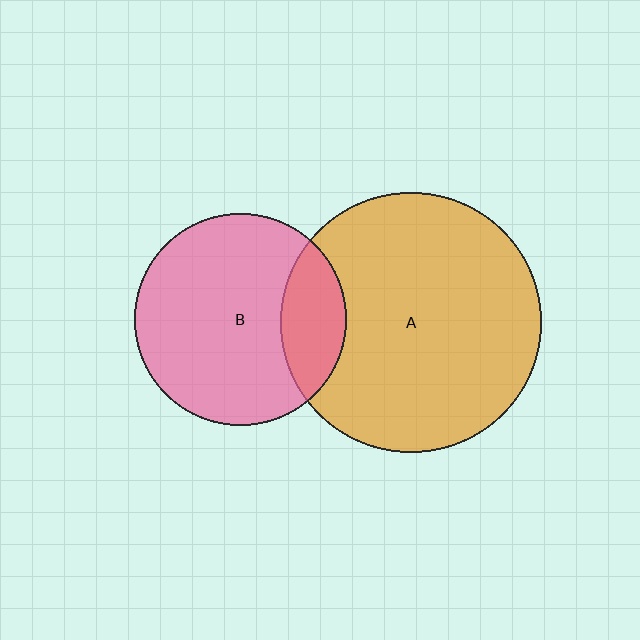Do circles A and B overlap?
Yes.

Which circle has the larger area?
Circle A (orange).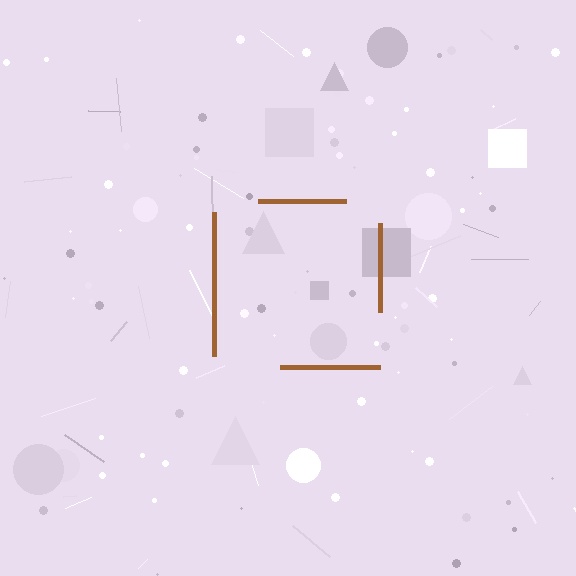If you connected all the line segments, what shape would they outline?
They would outline a square.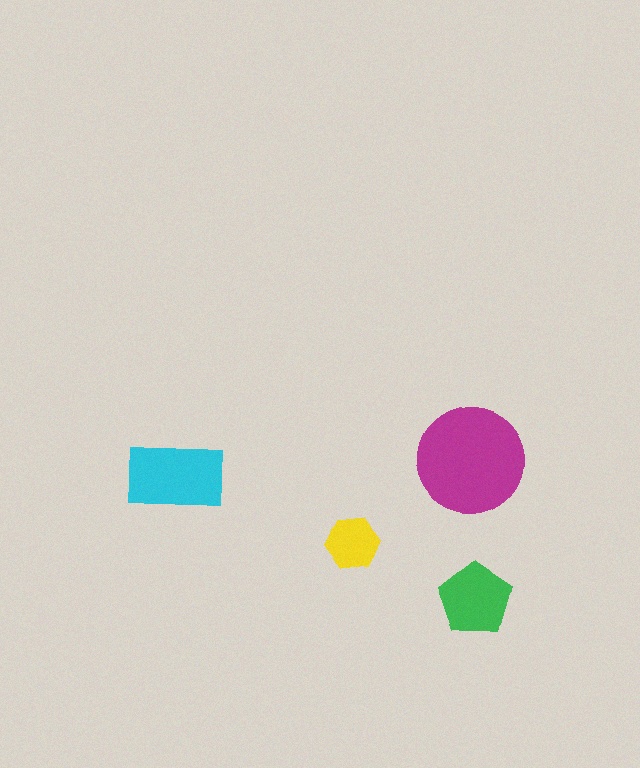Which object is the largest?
The magenta circle.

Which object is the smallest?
The yellow hexagon.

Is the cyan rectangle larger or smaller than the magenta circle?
Smaller.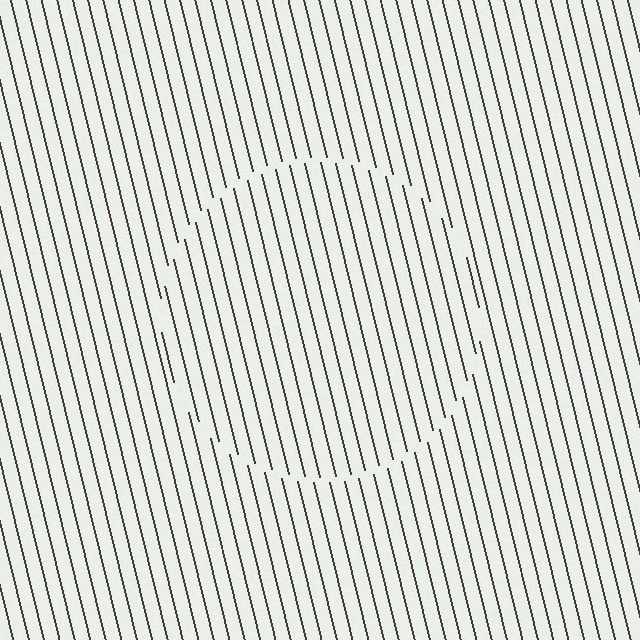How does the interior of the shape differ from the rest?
The interior of the shape contains the same grating, shifted by half a period — the contour is defined by the phase discontinuity where line-ends from the inner and outer gratings abut.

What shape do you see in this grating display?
An illusory circle. The interior of the shape contains the same grating, shifted by half a period — the contour is defined by the phase discontinuity where line-ends from the inner and outer gratings abut.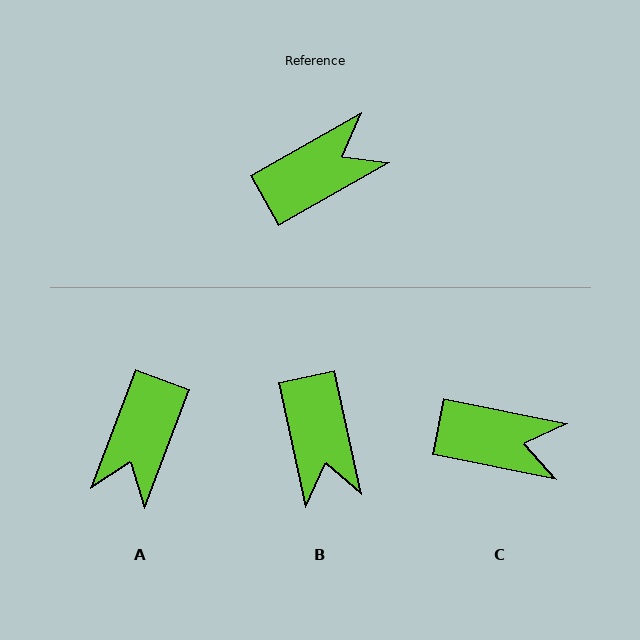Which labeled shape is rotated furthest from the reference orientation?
A, about 141 degrees away.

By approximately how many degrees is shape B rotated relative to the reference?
Approximately 107 degrees clockwise.